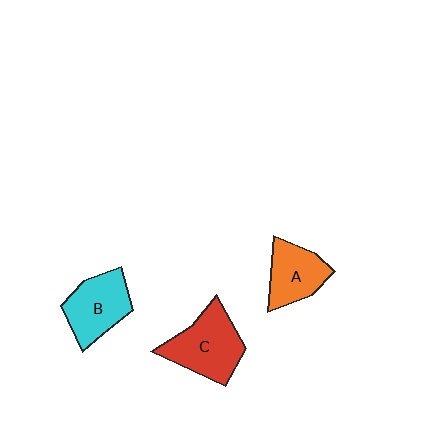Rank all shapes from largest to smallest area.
From largest to smallest: C (red), B (cyan), A (orange).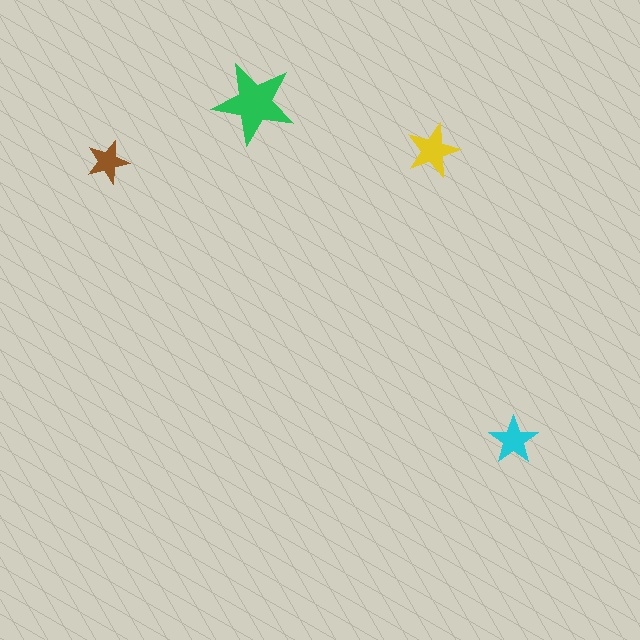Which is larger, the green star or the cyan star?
The green one.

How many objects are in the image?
There are 4 objects in the image.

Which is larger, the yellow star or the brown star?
The yellow one.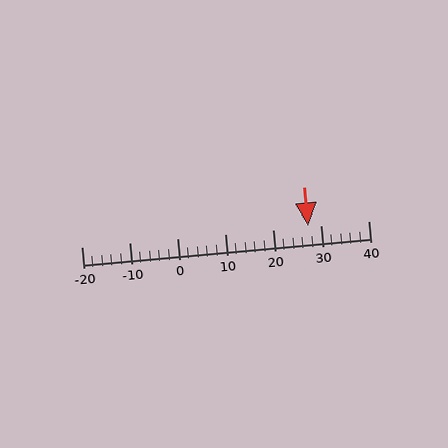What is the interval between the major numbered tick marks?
The major tick marks are spaced 10 units apart.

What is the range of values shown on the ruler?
The ruler shows values from -20 to 40.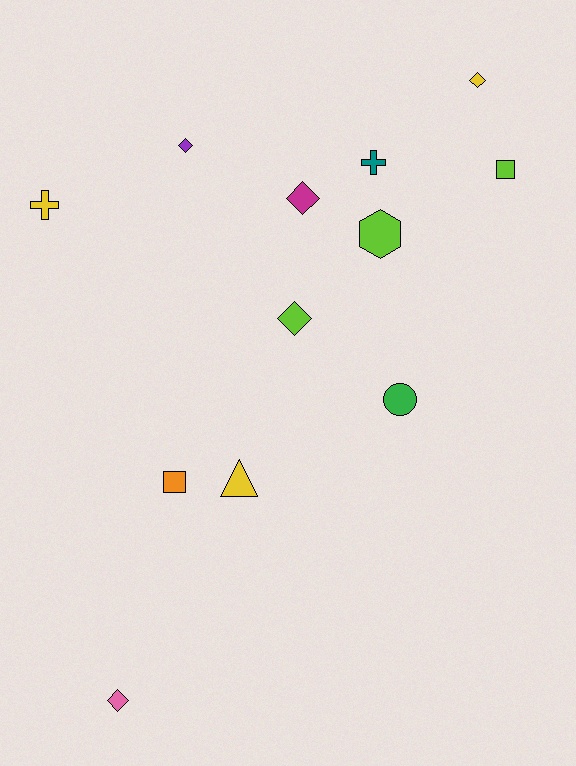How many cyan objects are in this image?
There are no cyan objects.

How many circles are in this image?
There is 1 circle.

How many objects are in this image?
There are 12 objects.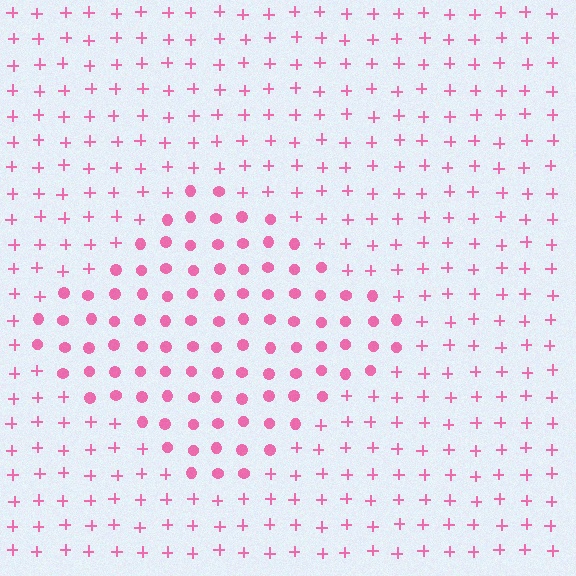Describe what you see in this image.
The image is filled with small pink elements arranged in a uniform grid. A diamond-shaped region contains circles, while the surrounding area contains plus signs. The boundary is defined purely by the change in element shape.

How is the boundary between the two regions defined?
The boundary is defined by a change in element shape: circles inside vs. plus signs outside. All elements share the same color and spacing.